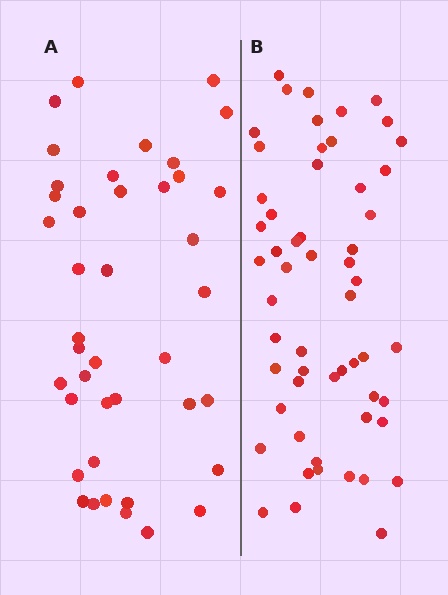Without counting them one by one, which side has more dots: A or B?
Region B (the right region) has more dots.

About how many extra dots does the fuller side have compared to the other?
Region B has approximately 15 more dots than region A.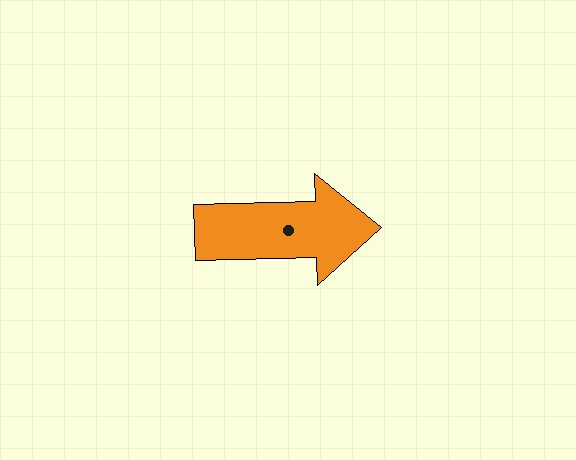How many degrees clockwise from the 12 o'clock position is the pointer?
Approximately 88 degrees.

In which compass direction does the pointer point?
East.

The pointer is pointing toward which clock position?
Roughly 3 o'clock.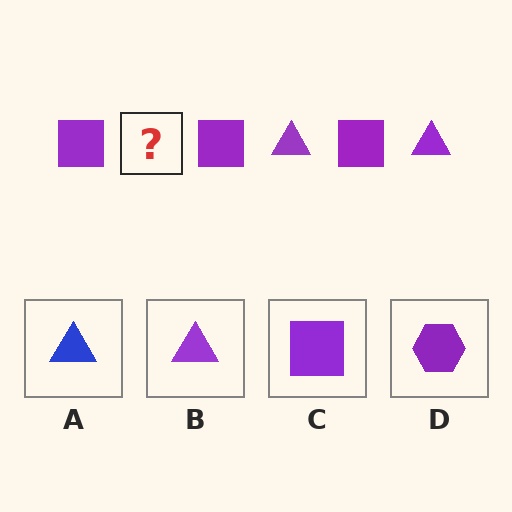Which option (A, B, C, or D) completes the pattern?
B.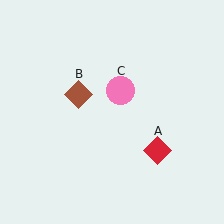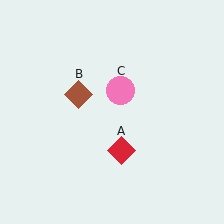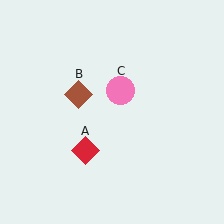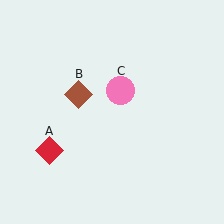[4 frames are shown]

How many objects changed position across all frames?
1 object changed position: red diamond (object A).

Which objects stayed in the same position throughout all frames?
Brown diamond (object B) and pink circle (object C) remained stationary.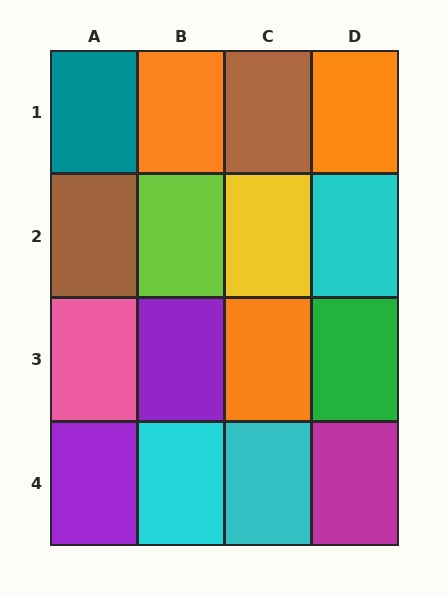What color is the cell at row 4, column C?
Cyan.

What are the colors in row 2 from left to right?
Brown, lime, yellow, cyan.